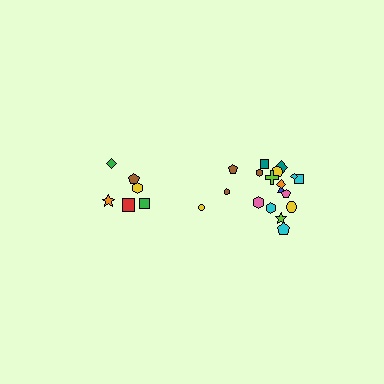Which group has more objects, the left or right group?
The right group.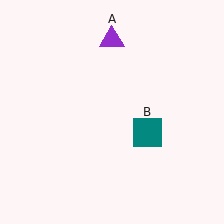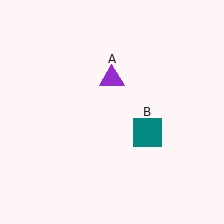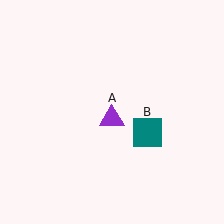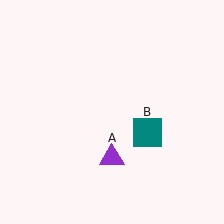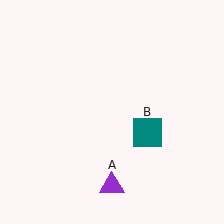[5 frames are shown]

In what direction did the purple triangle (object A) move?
The purple triangle (object A) moved down.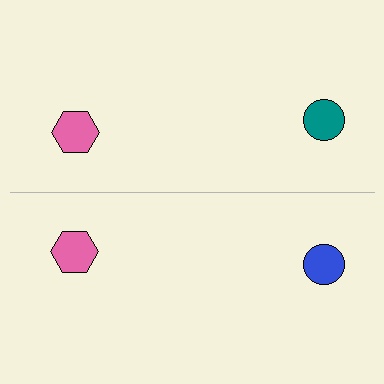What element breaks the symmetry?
The blue circle on the bottom side breaks the symmetry — its mirror counterpart is teal.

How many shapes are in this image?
There are 4 shapes in this image.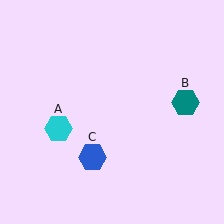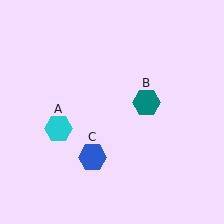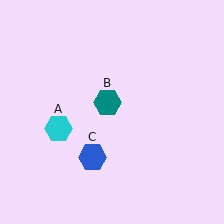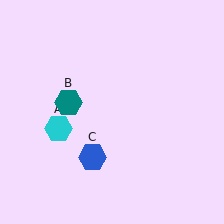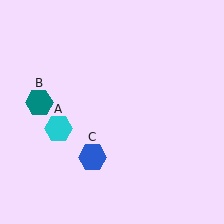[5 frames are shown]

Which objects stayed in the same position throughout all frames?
Cyan hexagon (object A) and blue hexagon (object C) remained stationary.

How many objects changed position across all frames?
1 object changed position: teal hexagon (object B).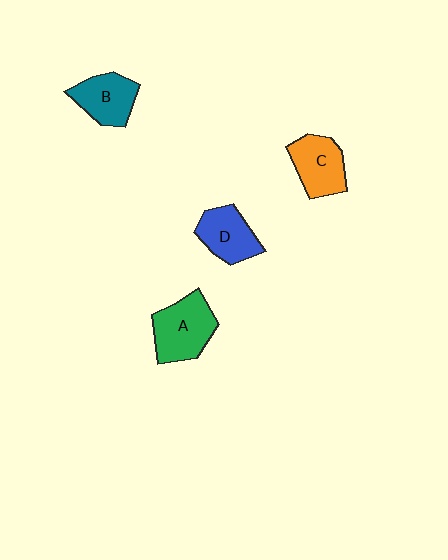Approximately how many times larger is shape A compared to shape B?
Approximately 1.3 times.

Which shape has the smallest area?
Shape D (blue).